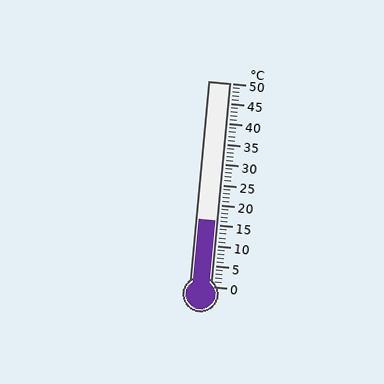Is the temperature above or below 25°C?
The temperature is below 25°C.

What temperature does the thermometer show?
The thermometer shows approximately 16°C.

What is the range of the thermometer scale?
The thermometer scale ranges from 0°C to 50°C.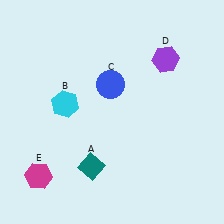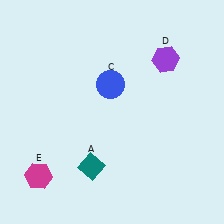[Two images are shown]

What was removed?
The cyan hexagon (B) was removed in Image 2.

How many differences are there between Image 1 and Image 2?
There is 1 difference between the two images.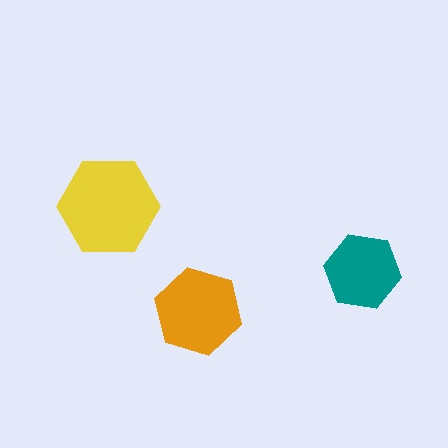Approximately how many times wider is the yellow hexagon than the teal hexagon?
About 1.5 times wider.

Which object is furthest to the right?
The teal hexagon is rightmost.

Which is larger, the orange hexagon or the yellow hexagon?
The yellow one.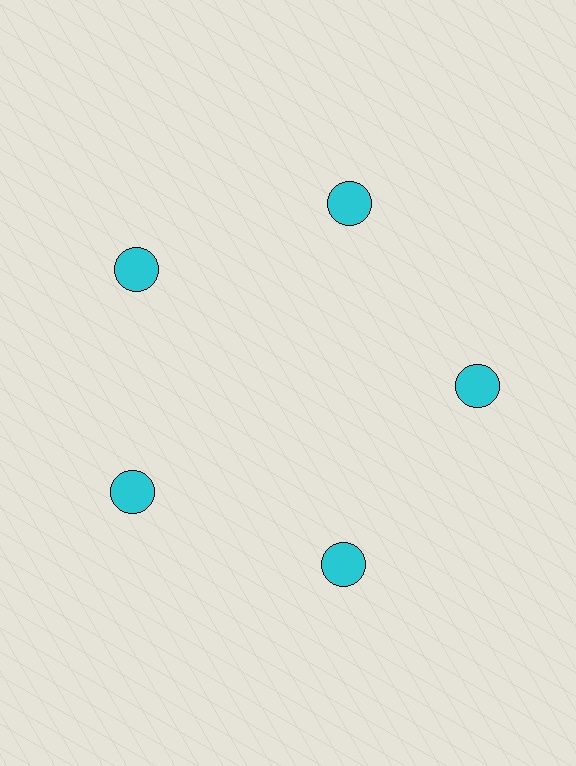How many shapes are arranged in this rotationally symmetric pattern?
There are 5 shapes, arranged in 5 groups of 1.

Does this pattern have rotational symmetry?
Yes, this pattern has 5-fold rotational symmetry. It looks the same after rotating 72 degrees around the center.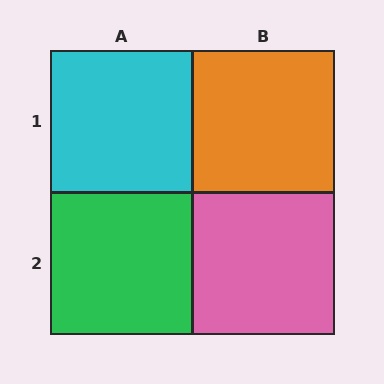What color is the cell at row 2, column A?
Green.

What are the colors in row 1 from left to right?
Cyan, orange.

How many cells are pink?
1 cell is pink.